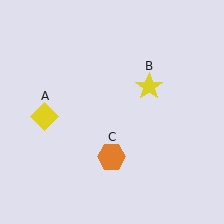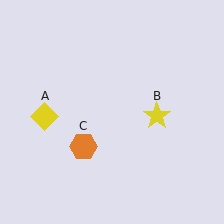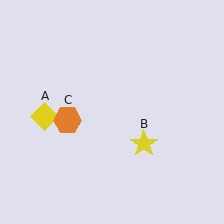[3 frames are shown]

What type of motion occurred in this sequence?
The yellow star (object B), orange hexagon (object C) rotated clockwise around the center of the scene.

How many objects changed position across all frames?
2 objects changed position: yellow star (object B), orange hexagon (object C).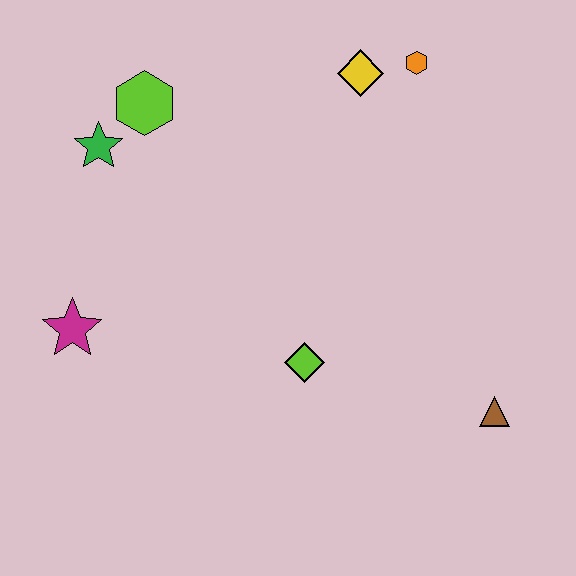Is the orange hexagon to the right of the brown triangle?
No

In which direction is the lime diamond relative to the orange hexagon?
The lime diamond is below the orange hexagon.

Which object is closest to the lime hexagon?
The green star is closest to the lime hexagon.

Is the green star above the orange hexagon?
No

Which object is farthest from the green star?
The brown triangle is farthest from the green star.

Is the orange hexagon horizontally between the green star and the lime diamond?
No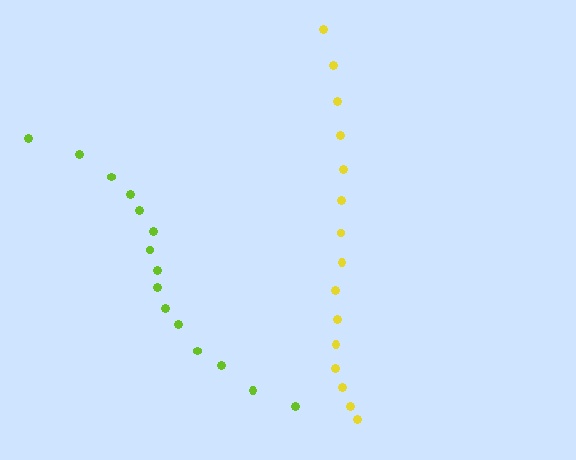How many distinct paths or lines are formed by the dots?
There are 2 distinct paths.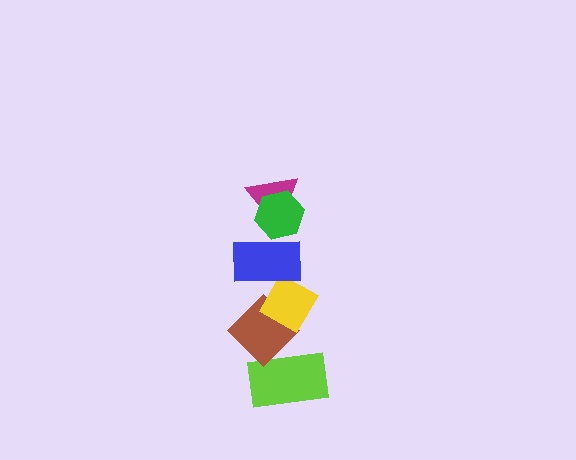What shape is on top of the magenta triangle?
The green hexagon is on top of the magenta triangle.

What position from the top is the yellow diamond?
The yellow diamond is 4th from the top.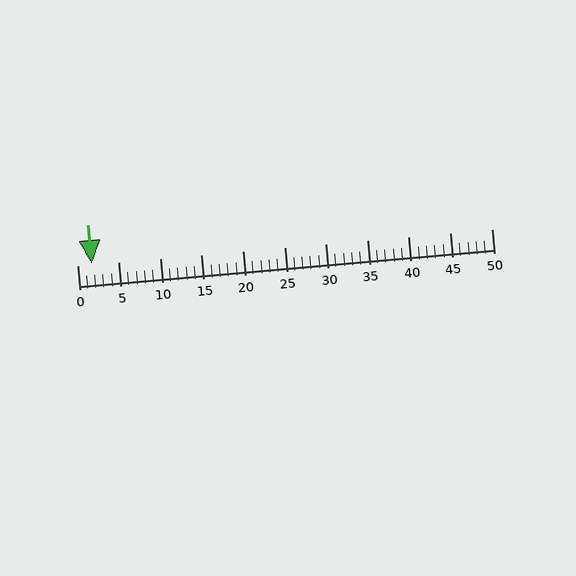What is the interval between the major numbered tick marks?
The major tick marks are spaced 5 units apart.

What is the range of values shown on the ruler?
The ruler shows values from 0 to 50.